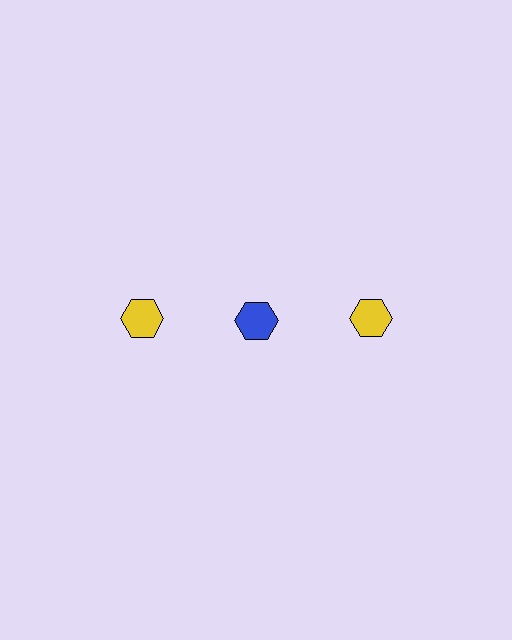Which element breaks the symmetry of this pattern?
The blue hexagon in the top row, second from left column breaks the symmetry. All other shapes are yellow hexagons.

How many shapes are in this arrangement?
There are 3 shapes arranged in a grid pattern.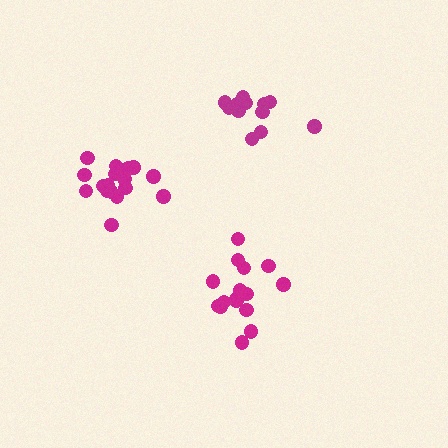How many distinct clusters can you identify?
There are 3 distinct clusters.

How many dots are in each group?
Group 1: 18 dots, Group 2: 12 dots, Group 3: 16 dots (46 total).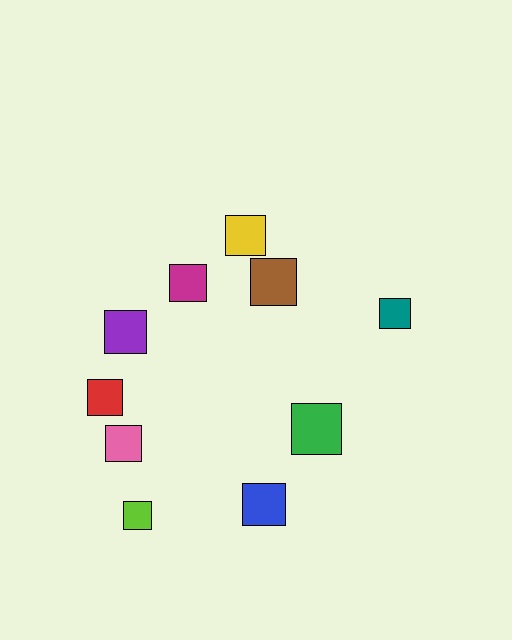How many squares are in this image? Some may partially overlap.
There are 10 squares.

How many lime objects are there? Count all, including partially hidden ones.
There is 1 lime object.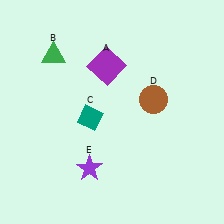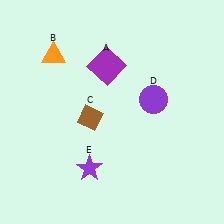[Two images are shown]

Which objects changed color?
B changed from green to orange. C changed from teal to brown. D changed from brown to purple.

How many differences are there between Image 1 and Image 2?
There are 3 differences between the two images.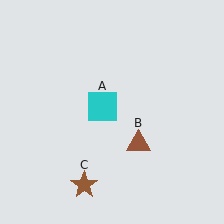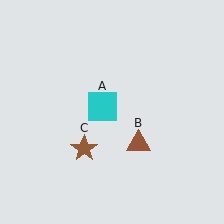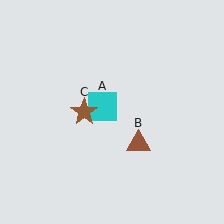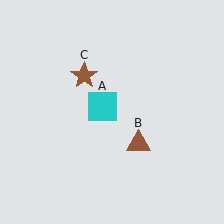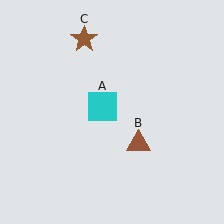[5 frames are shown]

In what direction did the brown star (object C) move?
The brown star (object C) moved up.